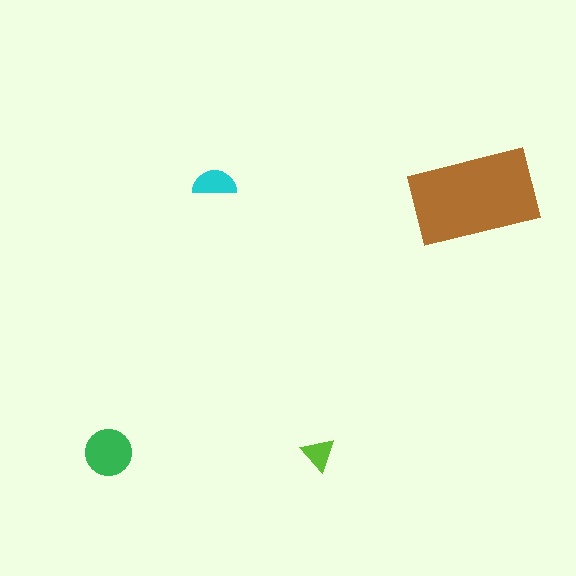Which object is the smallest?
The lime triangle.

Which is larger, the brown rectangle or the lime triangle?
The brown rectangle.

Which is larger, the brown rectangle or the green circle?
The brown rectangle.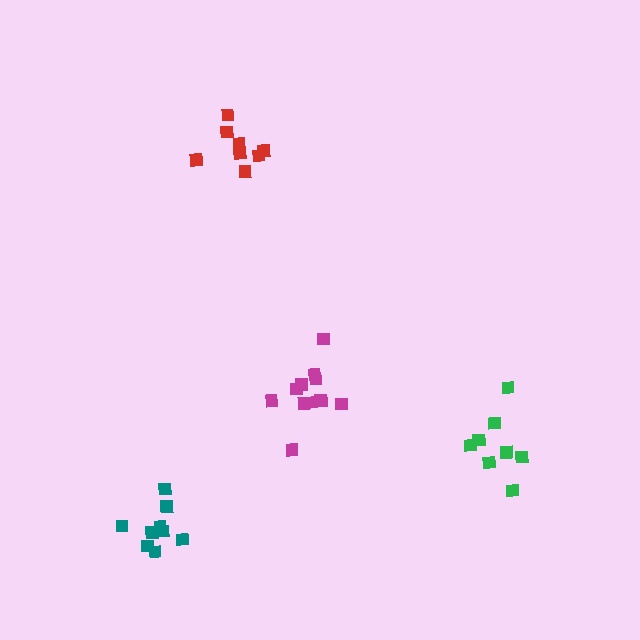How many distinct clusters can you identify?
There are 4 distinct clusters.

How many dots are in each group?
Group 1: 9 dots, Group 2: 8 dots, Group 3: 11 dots, Group 4: 8 dots (36 total).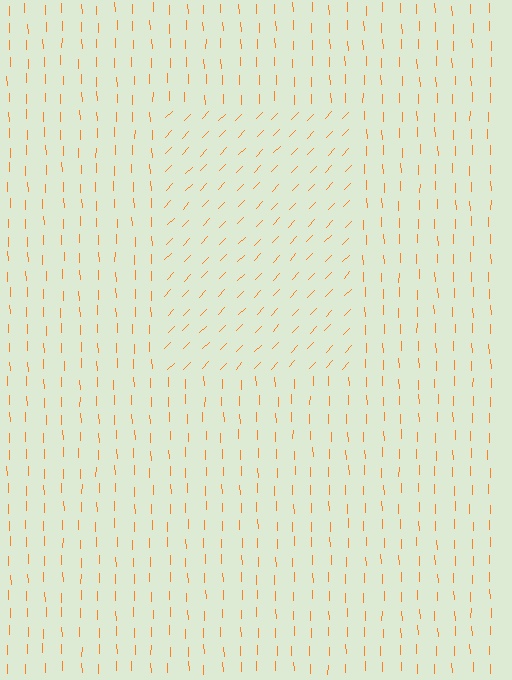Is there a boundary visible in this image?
Yes, there is a texture boundary formed by a change in line orientation.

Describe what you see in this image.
The image is filled with small orange line segments. A rectangle region in the image has lines oriented differently from the surrounding lines, creating a visible texture boundary.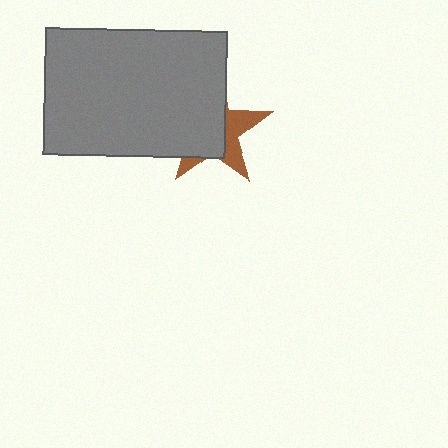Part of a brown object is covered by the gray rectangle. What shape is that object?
It is a star.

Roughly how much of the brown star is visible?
A small part of it is visible (roughly 37%).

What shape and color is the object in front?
The object in front is a gray rectangle.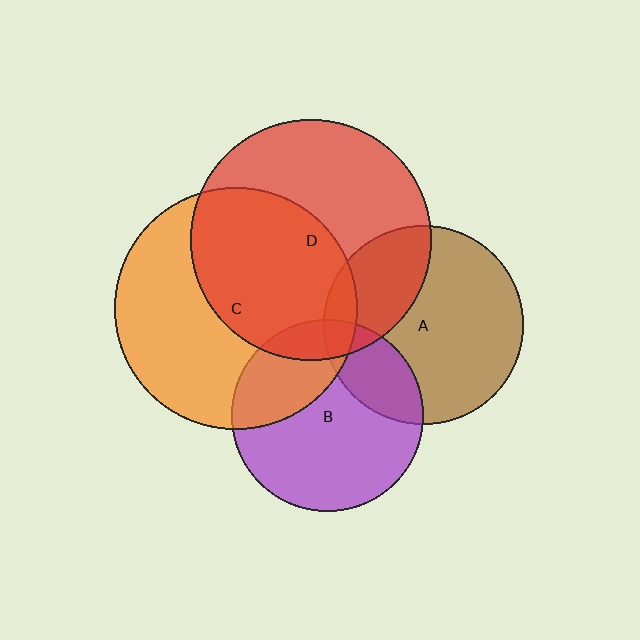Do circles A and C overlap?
Yes.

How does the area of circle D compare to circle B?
Approximately 1.6 times.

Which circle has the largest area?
Circle C (orange).